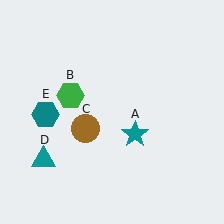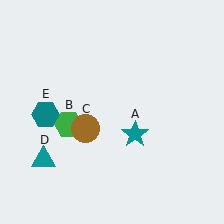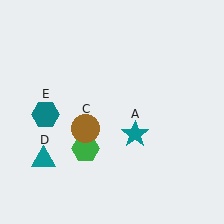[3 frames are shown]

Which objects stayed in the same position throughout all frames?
Teal star (object A) and brown circle (object C) and teal triangle (object D) and teal hexagon (object E) remained stationary.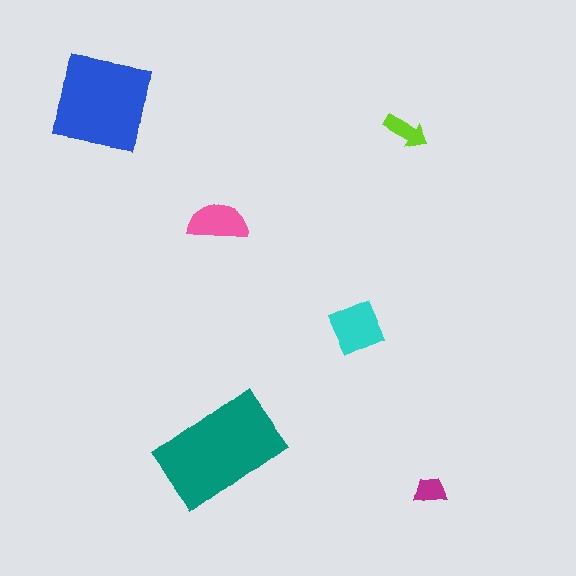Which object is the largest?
The teal rectangle.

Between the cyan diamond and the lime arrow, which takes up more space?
The cyan diamond.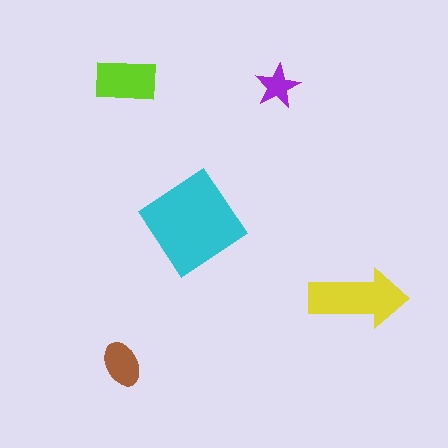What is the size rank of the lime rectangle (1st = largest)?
3rd.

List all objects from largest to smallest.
The cyan diamond, the yellow arrow, the lime rectangle, the brown ellipse, the purple star.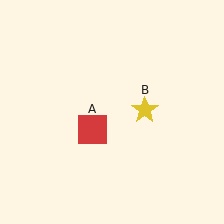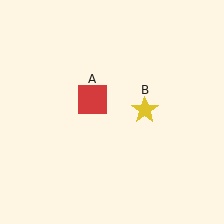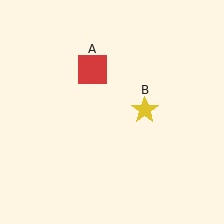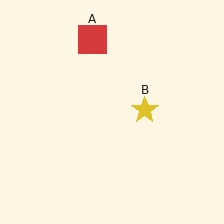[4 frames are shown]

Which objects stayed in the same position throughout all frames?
Yellow star (object B) remained stationary.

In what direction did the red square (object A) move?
The red square (object A) moved up.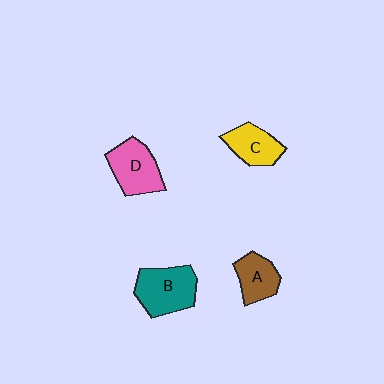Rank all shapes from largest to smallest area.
From largest to smallest: B (teal), D (pink), C (yellow), A (brown).